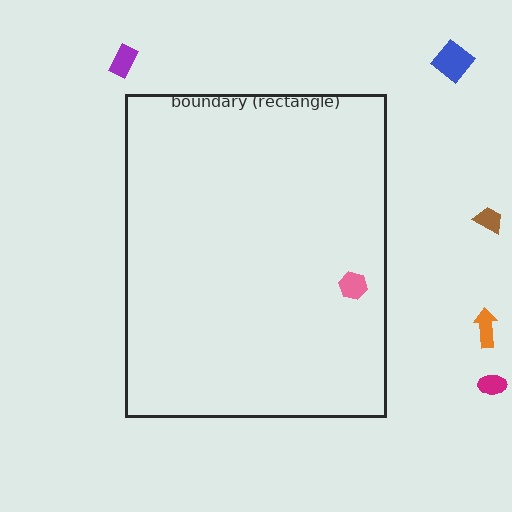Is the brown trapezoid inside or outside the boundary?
Outside.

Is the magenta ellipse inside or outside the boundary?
Outside.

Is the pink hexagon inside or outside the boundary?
Inside.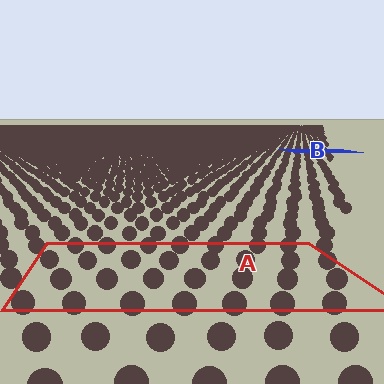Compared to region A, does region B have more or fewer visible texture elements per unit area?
Region B has more texture elements per unit area — they are packed more densely because it is farther away.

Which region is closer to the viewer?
Region A is closer. The texture elements there are larger and more spread out.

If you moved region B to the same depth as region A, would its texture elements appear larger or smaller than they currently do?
They would appear larger. At a closer depth, the same texture elements are projected at a bigger on-screen size.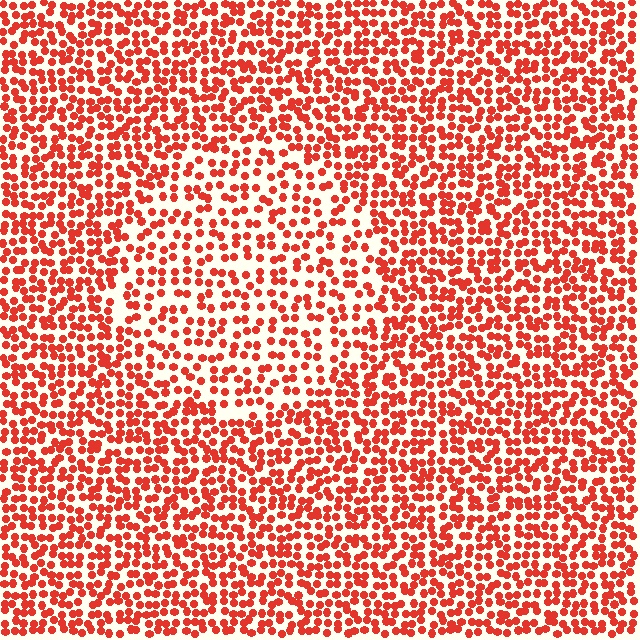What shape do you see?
I see a circle.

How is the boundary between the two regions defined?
The boundary is defined by a change in element density (approximately 1.6x ratio). All elements are the same color, size, and shape.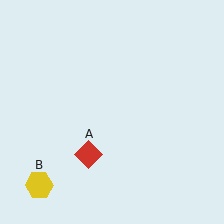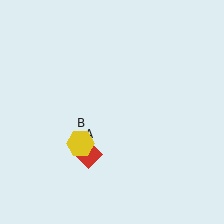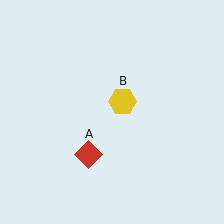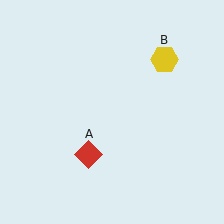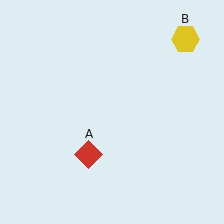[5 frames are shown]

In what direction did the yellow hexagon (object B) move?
The yellow hexagon (object B) moved up and to the right.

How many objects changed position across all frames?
1 object changed position: yellow hexagon (object B).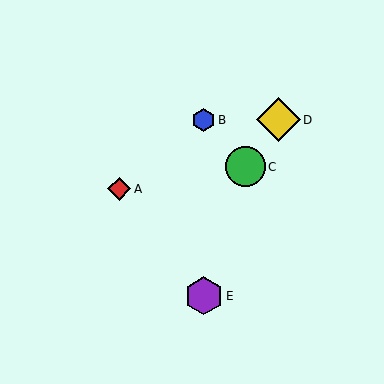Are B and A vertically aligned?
No, B is at x≈204 and A is at x≈119.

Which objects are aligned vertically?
Objects B, E are aligned vertically.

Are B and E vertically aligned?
Yes, both are at x≈204.